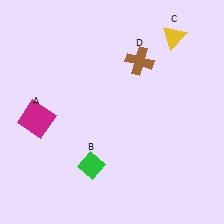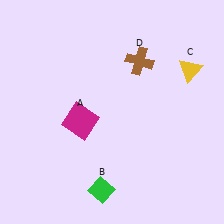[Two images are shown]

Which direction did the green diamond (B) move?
The green diamond (B) moved down.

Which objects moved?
The objects that moved are: the magenta square (A), the green diamond (B), the yellow triangle (C).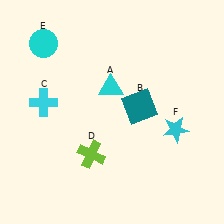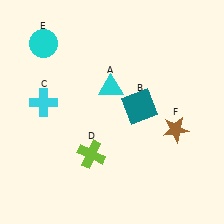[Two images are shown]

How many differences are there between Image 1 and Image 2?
There is 1 difference between the two images.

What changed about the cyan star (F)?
In Image 1, F is cyan. In Image 2, it changed to brown.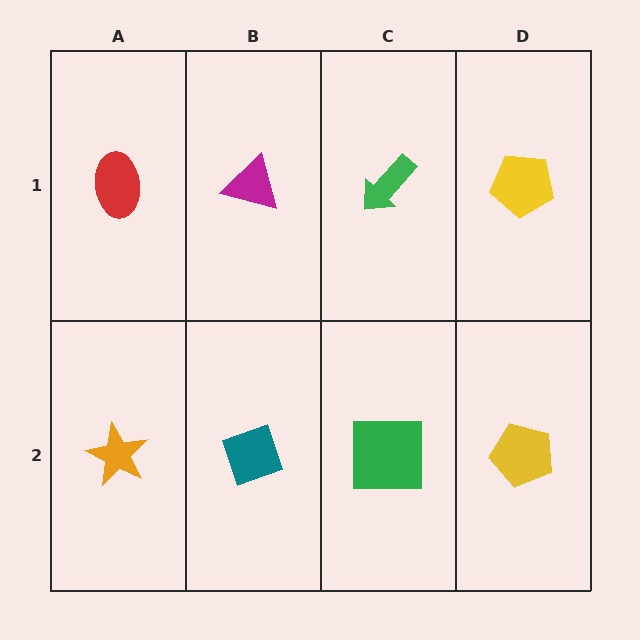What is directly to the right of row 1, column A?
A magenta triangle.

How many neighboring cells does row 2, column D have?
2.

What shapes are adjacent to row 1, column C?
A green square (row 2, column C), a magenta triangle (row 1, column B), a yellow pentagon (row 1, column D).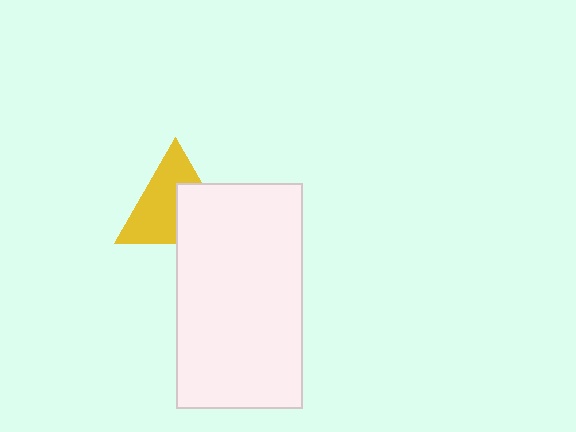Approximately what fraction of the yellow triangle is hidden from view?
Roughly 40% of the yellow triangle is hidden behind the white rectangle.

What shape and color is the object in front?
The object in front is a white rectangle.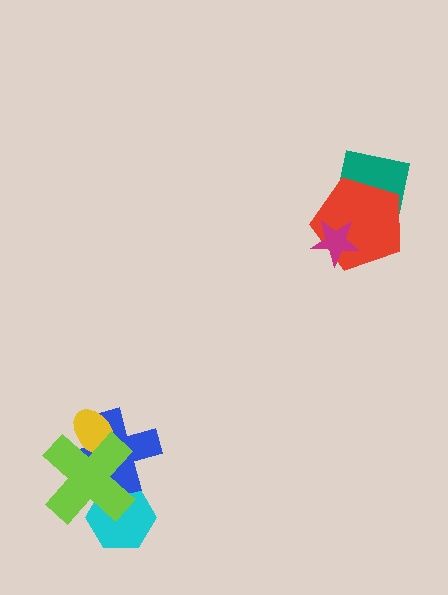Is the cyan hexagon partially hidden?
Yes, it is partially covered by another shape.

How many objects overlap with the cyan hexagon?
2 objects overlap with the cyan hexagon.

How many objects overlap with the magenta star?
1 object overlaps with the magenta star.